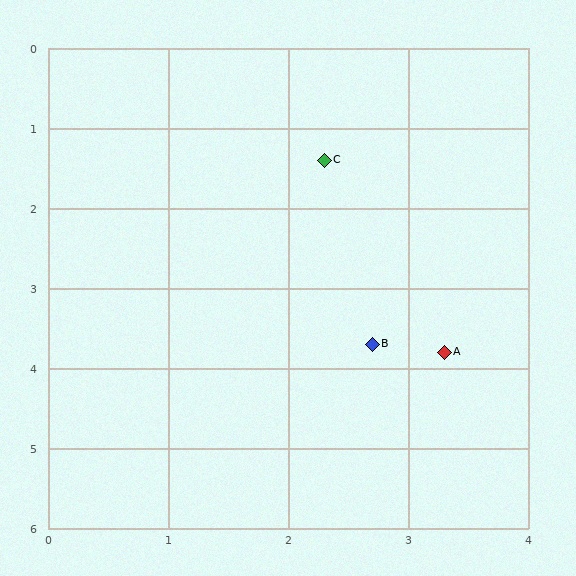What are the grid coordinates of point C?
Point C is at approximately (2.3, 1.4).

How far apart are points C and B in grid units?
Points C and B are about 2.3 grid units apart.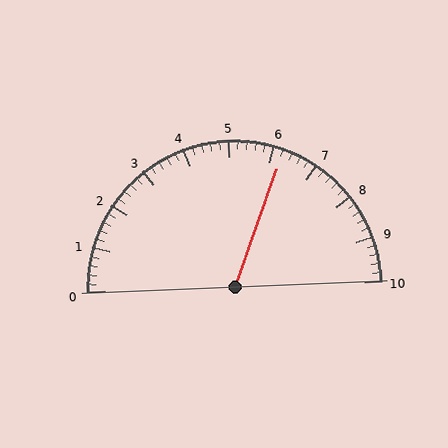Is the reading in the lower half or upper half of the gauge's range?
The reading is in the upper half of the range (0 to 10).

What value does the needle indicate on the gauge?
The needle indicates approximately 6.2.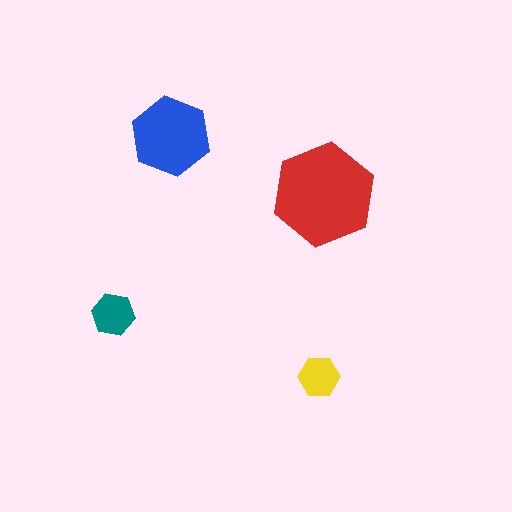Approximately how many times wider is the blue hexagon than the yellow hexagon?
About 2 times wider.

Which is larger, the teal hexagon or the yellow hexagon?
The teal one.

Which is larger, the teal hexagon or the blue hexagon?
The blue one.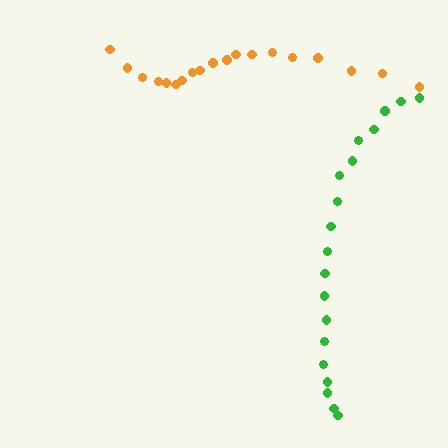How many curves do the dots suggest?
There are 2 distinct paths.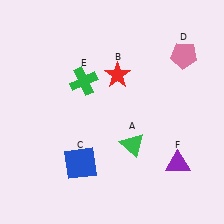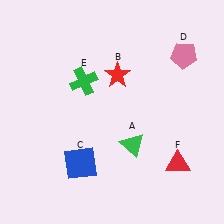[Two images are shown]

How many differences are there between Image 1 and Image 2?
There is 1 difference between the two images.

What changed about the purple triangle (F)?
In Image 1, F is purple. In Image 2, it changed to red.